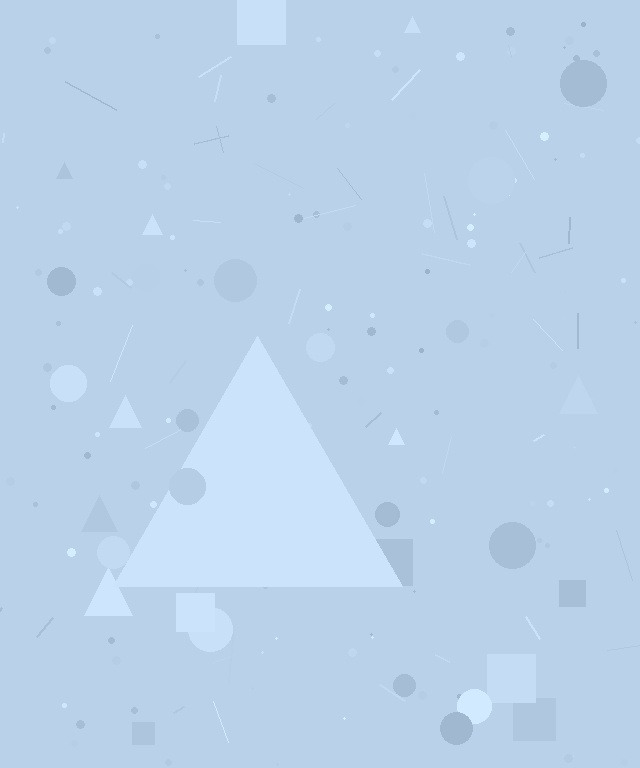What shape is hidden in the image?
A triangle is hidden in the image.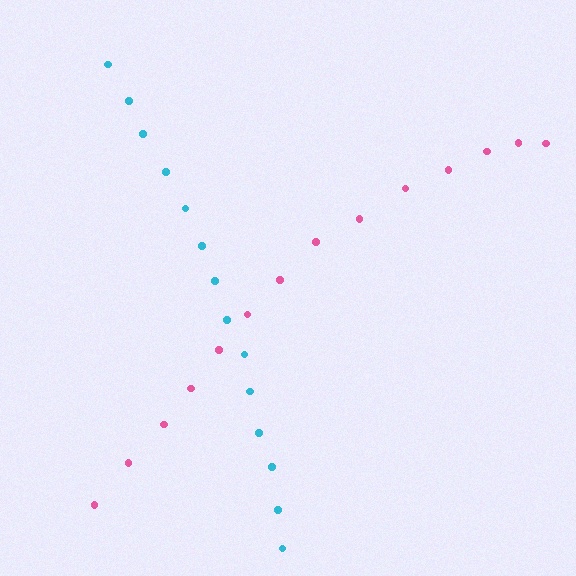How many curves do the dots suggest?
There are 2 distinct paths.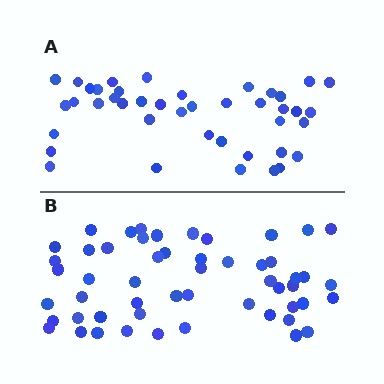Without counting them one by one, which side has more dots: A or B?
Region B (the bottom region) has more dots.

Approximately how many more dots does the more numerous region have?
Region B has roughly 12 or so more dots than region A.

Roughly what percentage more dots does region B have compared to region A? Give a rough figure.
About 25% more.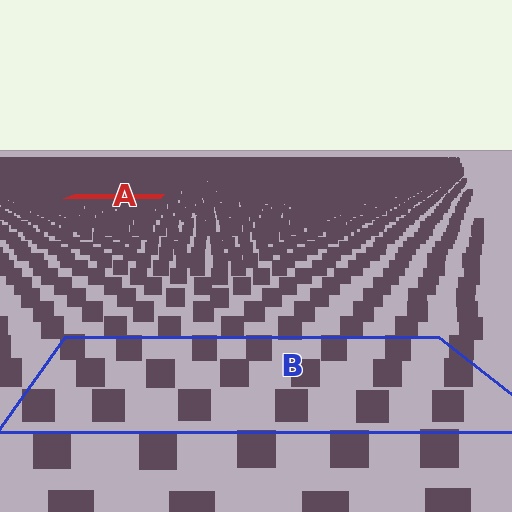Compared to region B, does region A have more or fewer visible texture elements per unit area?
Region A has more texture elements per unit area — they are packed more densely because it is farther away.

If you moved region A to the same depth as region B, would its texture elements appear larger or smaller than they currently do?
They would appear larger. At a closer depth, the same texture elements are projected at a bigger on-screen size.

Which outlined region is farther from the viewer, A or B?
Region A is farther from the viewer — the texture elements inside it appear smaller and more densely packed.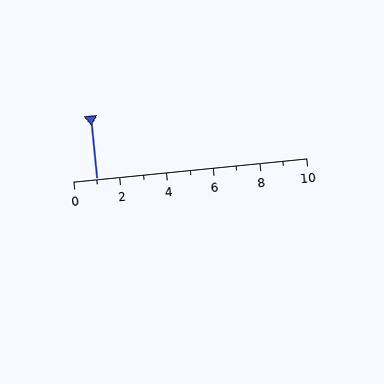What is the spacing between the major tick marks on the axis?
The major ticks are spaced 2 apart.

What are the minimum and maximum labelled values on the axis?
The axis runs from 0 to 10.